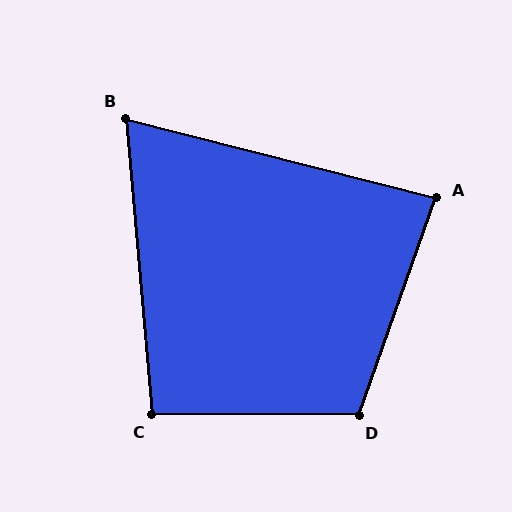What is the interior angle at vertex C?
Approximately 95 degrees (obtuse).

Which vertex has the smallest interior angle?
B, at approximately 71 degrees.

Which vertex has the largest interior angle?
D, at approximately 109 degrees.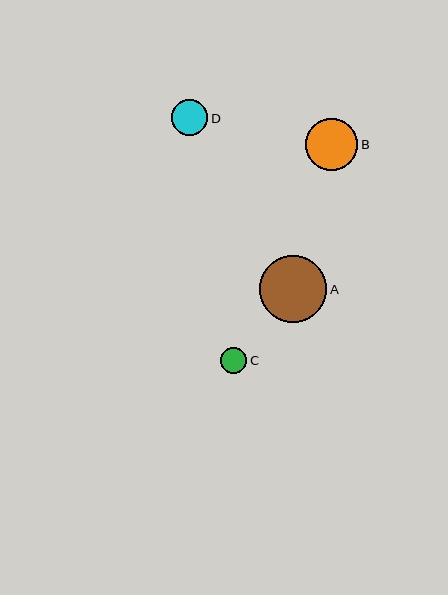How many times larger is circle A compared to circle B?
Circle A is approximately 1.3 times the size of circle B.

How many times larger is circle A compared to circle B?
Circle A is approximately 1.3 times the size of circle B.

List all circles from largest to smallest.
From largest to smallest: A, B, D, C.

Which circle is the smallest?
Circle C is the smallest with a size of approximately 26 pixels.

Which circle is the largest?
Circle A is the largest with a size of approximately 67 pixels.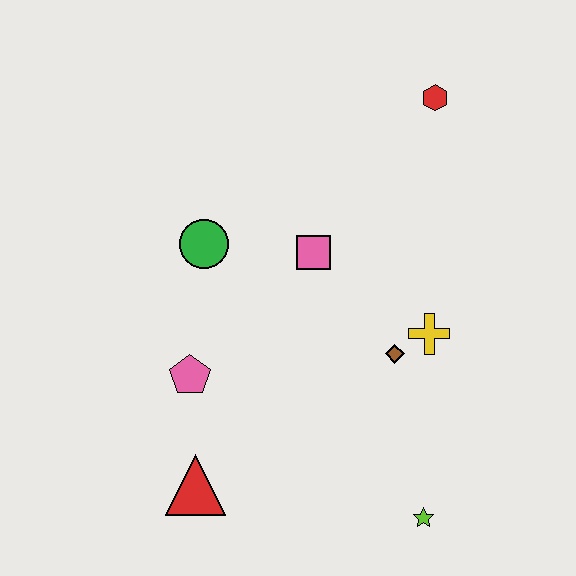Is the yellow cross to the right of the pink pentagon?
Yes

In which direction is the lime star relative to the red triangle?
The lime star is to the right of the red triangle.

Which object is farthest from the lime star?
The red hexagon is farthest from the lime star.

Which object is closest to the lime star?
The brown diamond is closest to the lime star.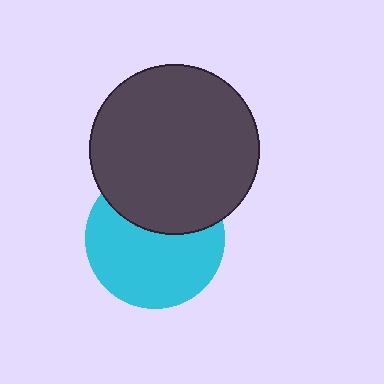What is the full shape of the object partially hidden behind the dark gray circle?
The partially hidden object is a cyan circle.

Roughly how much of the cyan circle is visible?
About half of it is visible (roughly 63%).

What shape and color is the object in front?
The object in front is a dark gray circle.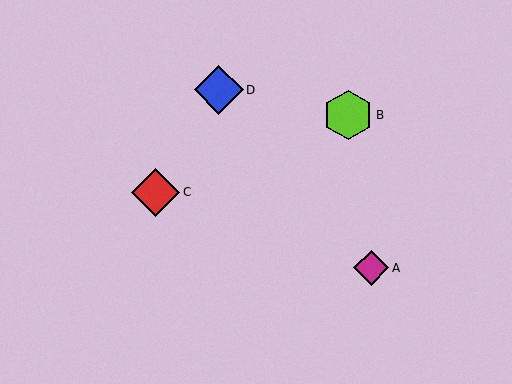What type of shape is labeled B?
Shape B is a lime hexagon.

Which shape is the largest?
The lime hexagon (labeled B) is the largest.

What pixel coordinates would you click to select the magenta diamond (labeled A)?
Click at (371, 268) to select the magenta diamond A.